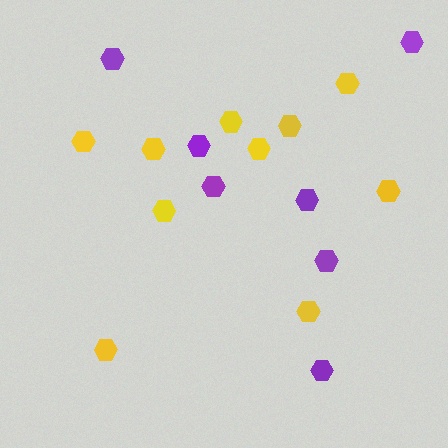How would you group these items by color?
There are 2 groups: one group of purple hexagons (7) and one group of yellow hexagons (10).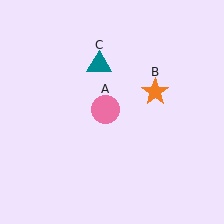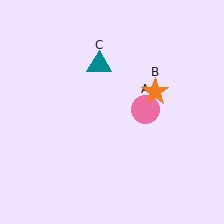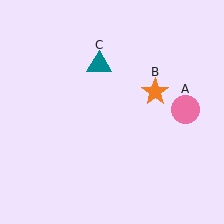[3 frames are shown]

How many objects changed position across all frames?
1 object changed position: pink circle (object A).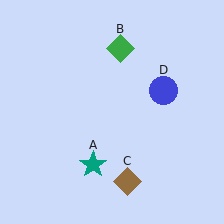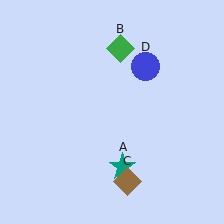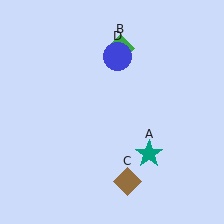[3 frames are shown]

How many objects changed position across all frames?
2 objects changed position: teal star (object A), blue circle (object D).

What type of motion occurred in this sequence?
The teal star (object A), blue circle (object D) rotated counterclockwise around the center of the scene.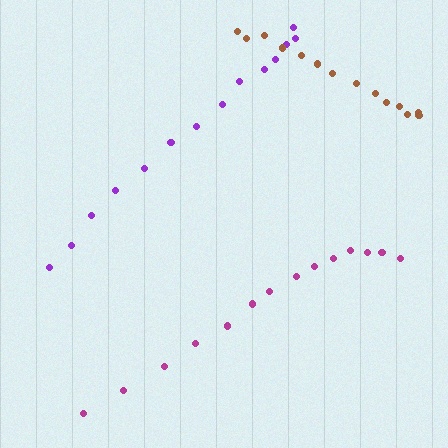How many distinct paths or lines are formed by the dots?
There are 3 distinct paths.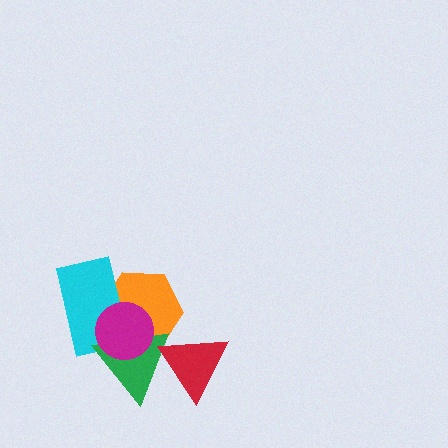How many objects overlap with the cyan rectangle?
3 objects overlap with the cyan rectangle.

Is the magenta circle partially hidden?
No, no other shape covers it.